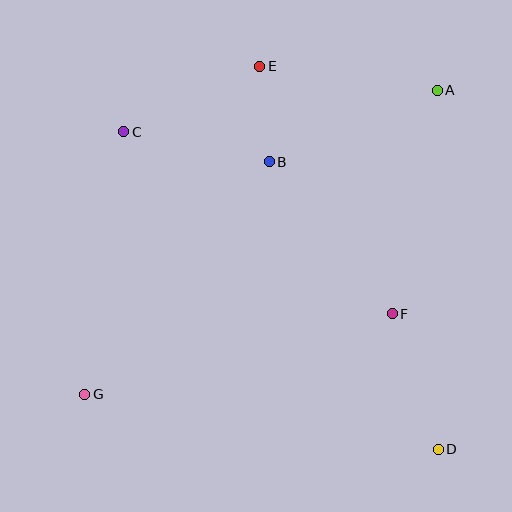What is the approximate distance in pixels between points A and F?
The distance between A and F is approximately 228 pixels.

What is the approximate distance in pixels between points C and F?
The distance between C and F is approximately 325 pixels.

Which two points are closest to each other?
Points B and E are closest to each other.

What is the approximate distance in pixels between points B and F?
The distance between B and F is approximately 195 pixels.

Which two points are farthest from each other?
Points A and G are farthest from each other.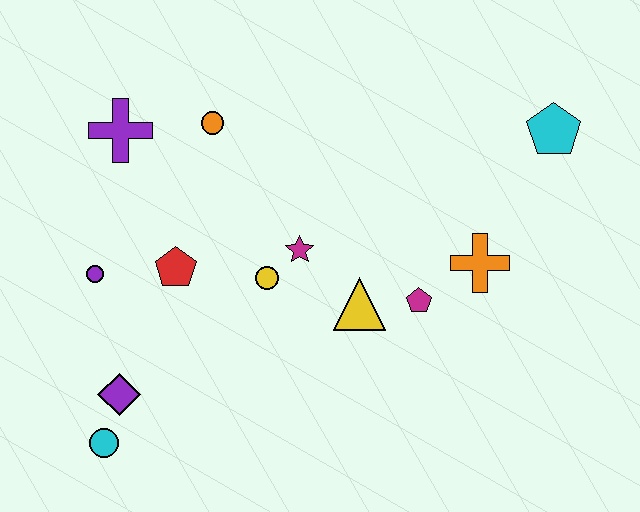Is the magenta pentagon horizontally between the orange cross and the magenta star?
Yes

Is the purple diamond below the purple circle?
Yes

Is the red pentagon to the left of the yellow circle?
Yes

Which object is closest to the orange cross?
The magenta pentagon is closest to the orange cross.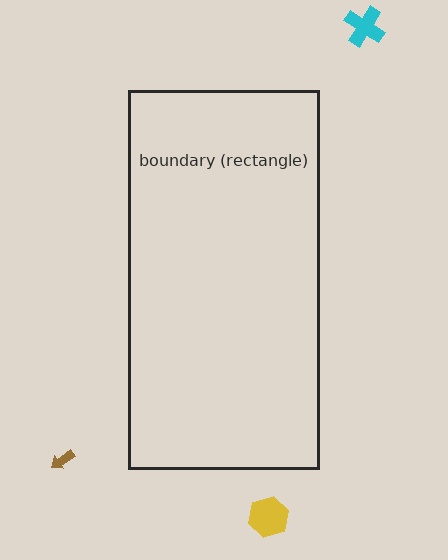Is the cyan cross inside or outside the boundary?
Outside.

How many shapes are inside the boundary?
0 inside, 3 outside.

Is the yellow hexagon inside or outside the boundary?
Outside.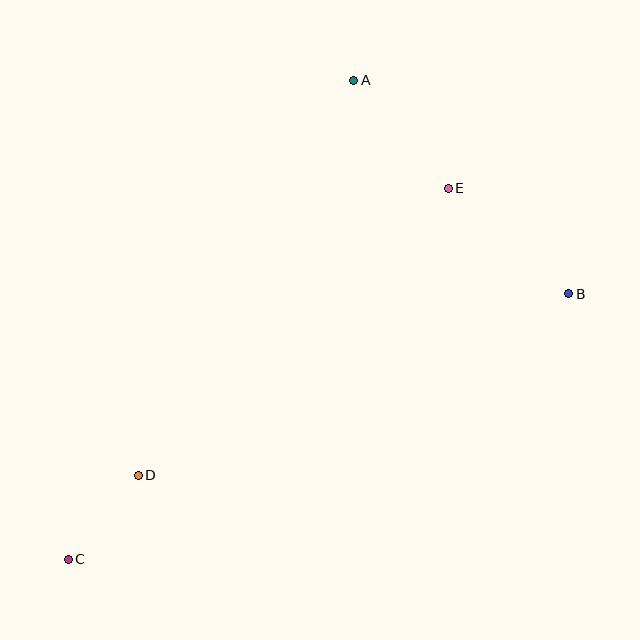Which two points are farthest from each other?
Points B and C are farthest from each other.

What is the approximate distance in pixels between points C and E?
The distance between C and E is approximately 531 pixels.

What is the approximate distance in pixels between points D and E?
The distance between D and E is approximately 422 pixels.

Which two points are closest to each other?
Points C and D are closest to each other.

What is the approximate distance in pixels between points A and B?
The distance between A and B is approximately 303 pixels.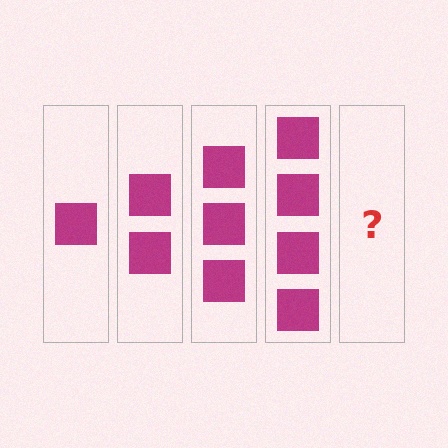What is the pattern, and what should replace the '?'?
The pattern is that each step adds one more square. The '?' should be 5 squares.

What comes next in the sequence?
The next element should be 5 squares.